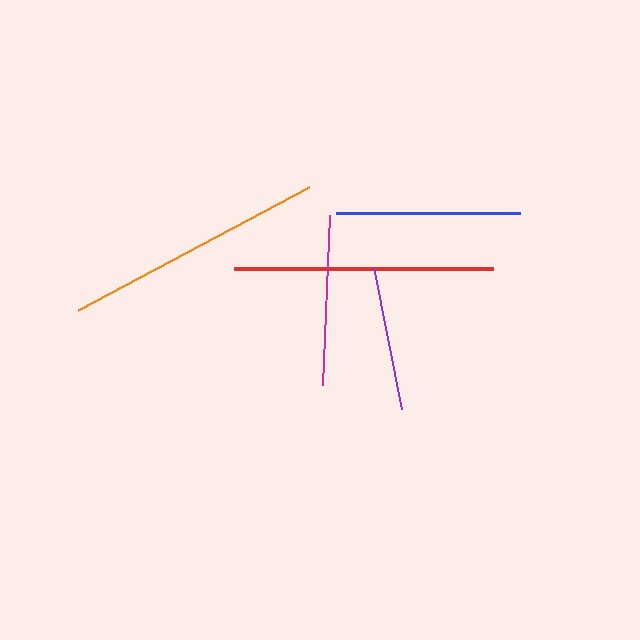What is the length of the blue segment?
The blue segment is approximately 184 pixels long.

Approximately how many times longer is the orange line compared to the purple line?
The orange line is approximately 1.8 times the length of the purple line.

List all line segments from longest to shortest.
From longest to shortest: orange, red, blue, magenta, purple.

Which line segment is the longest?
The orange line is the longest at approximately 262 pixels.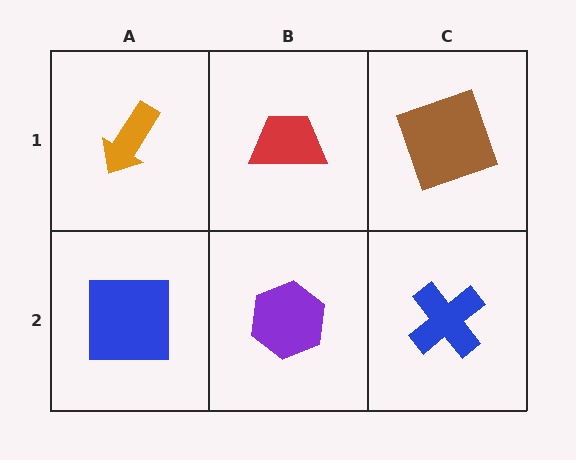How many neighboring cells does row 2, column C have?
2.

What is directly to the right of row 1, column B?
A brown square.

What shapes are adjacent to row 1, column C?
A blue cross (row 2, column C), a red trapezoid (row 1, column B).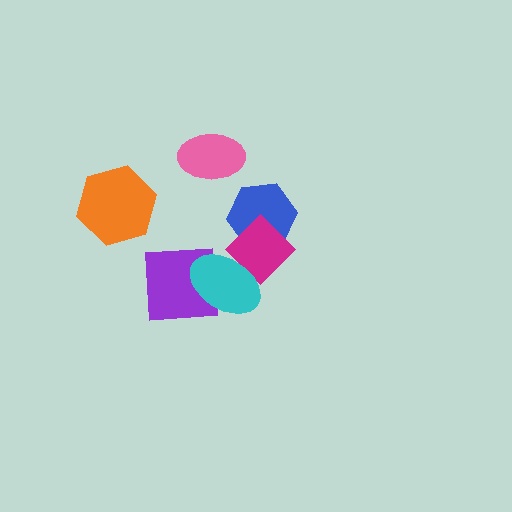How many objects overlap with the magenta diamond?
2 objects overlap with the magenta diamond.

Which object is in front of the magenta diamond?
The cyan ellipse is in front of the magenta diamond.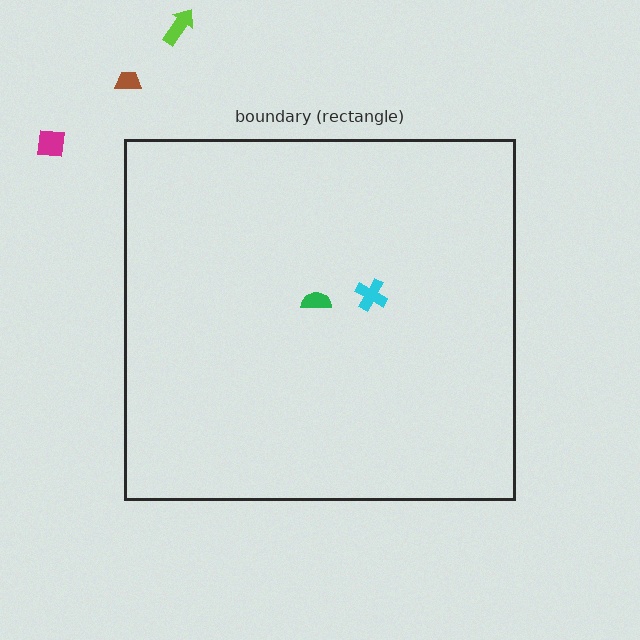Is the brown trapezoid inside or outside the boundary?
Outside.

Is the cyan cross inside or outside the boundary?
Inside.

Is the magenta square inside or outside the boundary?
Outside.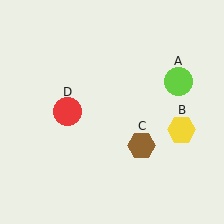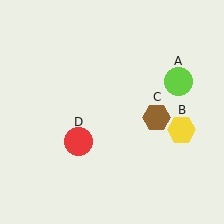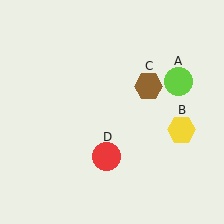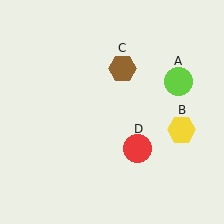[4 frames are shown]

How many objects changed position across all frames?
2 objects changed position: brown hexagon (object C), red circle (object D).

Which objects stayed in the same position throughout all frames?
Lime circle (object A) and yellow hexagon (object B) remained stationary.